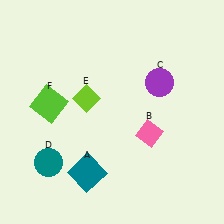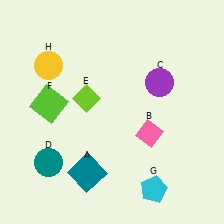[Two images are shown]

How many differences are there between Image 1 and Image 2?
There are 2 differences between the two images.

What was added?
A cyan pentagon (G), a yellow circle (H) were added in Image 2.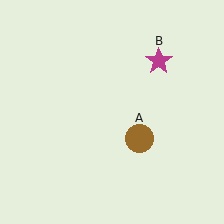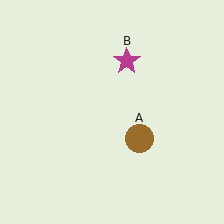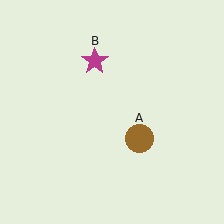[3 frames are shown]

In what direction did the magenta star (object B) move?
The magenta star (object B) moved left.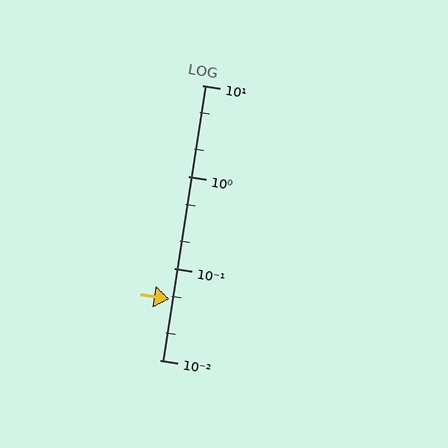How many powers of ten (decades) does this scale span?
The scale spans 3 decades, from 0.01 to 10.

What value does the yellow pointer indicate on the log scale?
The pointer indicates approximately 0.046.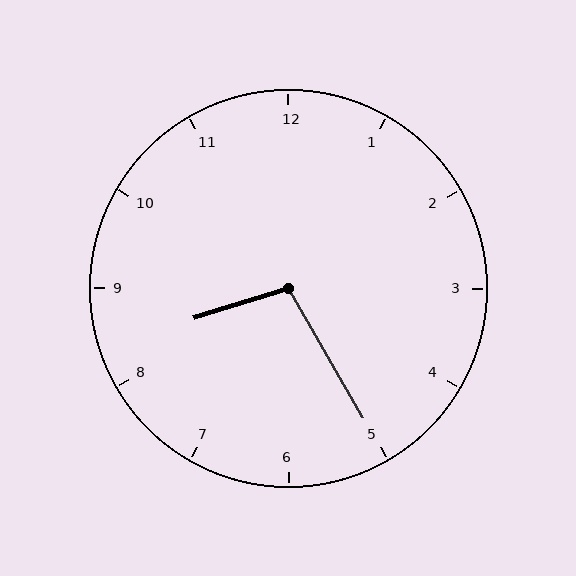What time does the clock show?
8:25.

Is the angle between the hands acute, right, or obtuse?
It is obtuse.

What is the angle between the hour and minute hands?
Approximately 102 degrees.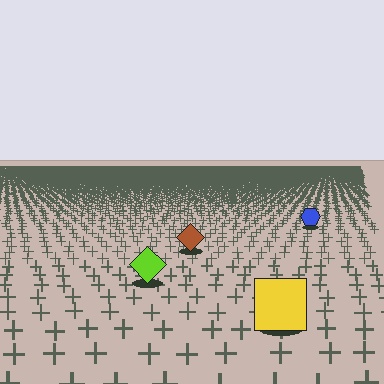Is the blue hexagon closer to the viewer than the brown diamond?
No. The brown diamond is closer — you can tell from the texture gradient: the ground texture is coarser near it.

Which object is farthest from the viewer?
The blue hexagon is farthest from the viewer. It appears smaller and the ground texture around it is denser.